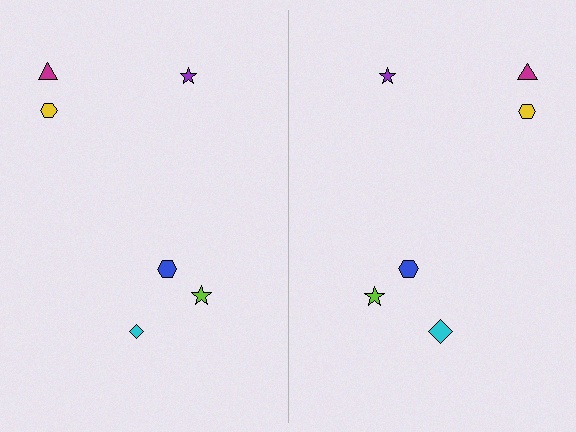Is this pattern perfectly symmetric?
No, the pattern is not perfectly symmetric. The cyan diamond on the right side has a different size than its mirror counterpart.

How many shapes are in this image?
There are 12 shapes in this image.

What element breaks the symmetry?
The cyan diamond on the right side has a different size than its mirror counterpart.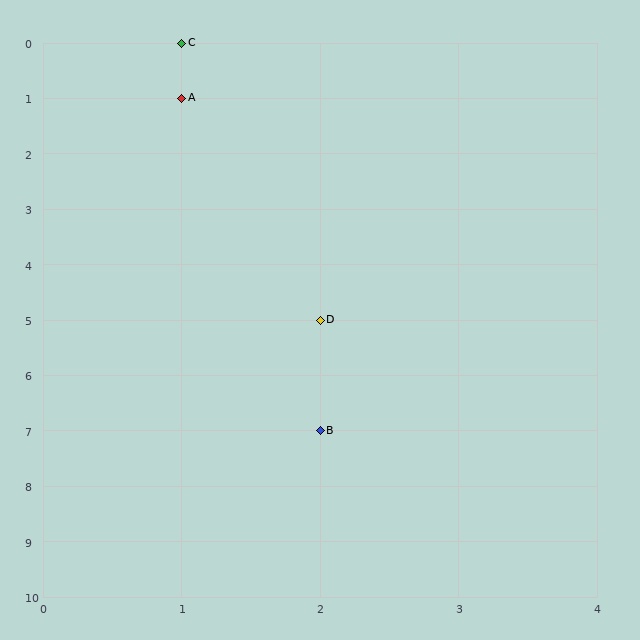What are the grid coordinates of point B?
Point B is at grid coordinates (2, 7).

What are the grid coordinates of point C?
Point C is at grid coordinates (1, 0).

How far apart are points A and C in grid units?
Points A and C are 1 row apart.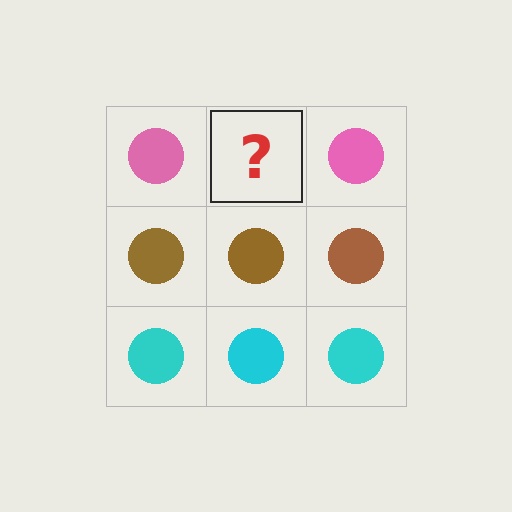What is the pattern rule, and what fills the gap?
The rule is that each row has a consistent color. The gap should be filled with a pink circle.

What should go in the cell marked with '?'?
The missing cell should contain a pink circle.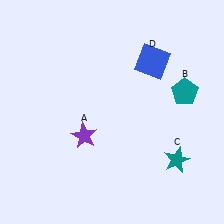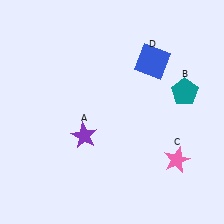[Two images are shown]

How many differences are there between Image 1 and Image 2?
There is 1 difference between the two images.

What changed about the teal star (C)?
In Image 1, C is teal. In Image 2, it changed to pink.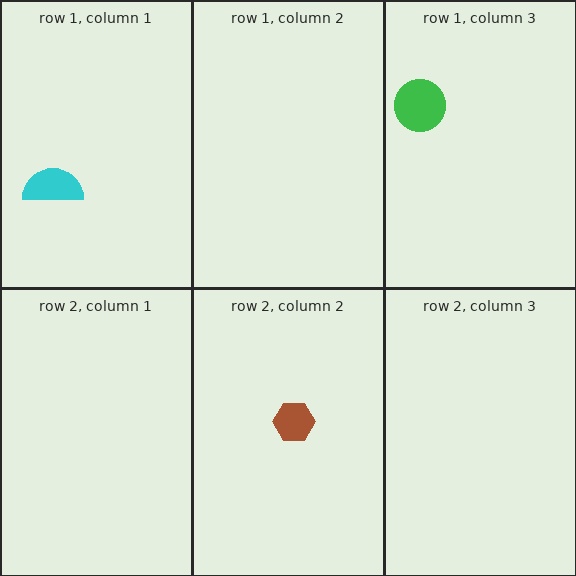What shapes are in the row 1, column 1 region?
The cyan semicircle.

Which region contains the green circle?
The row 1, column 3 region.